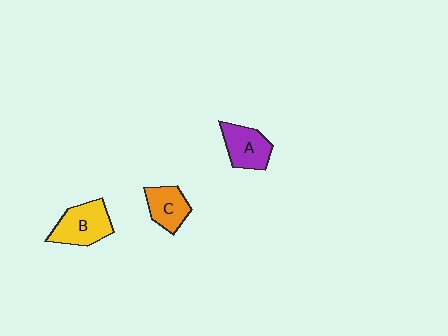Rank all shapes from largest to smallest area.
From largest to smallest: B (yellow), A (purple), C (orange).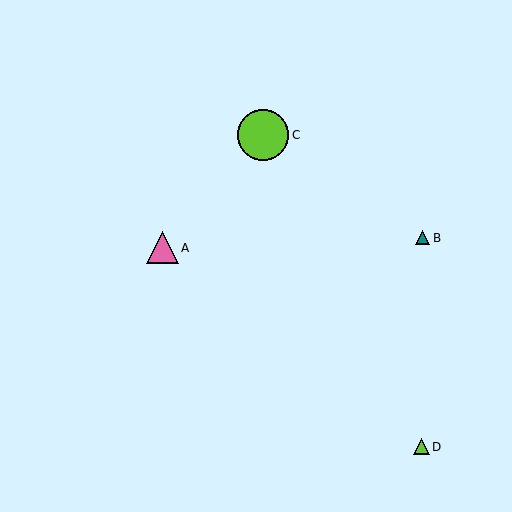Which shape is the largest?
The lime circle (labeled C) is the largest.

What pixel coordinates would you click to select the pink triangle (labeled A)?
Click at (162, 248) to select the pink triangle A.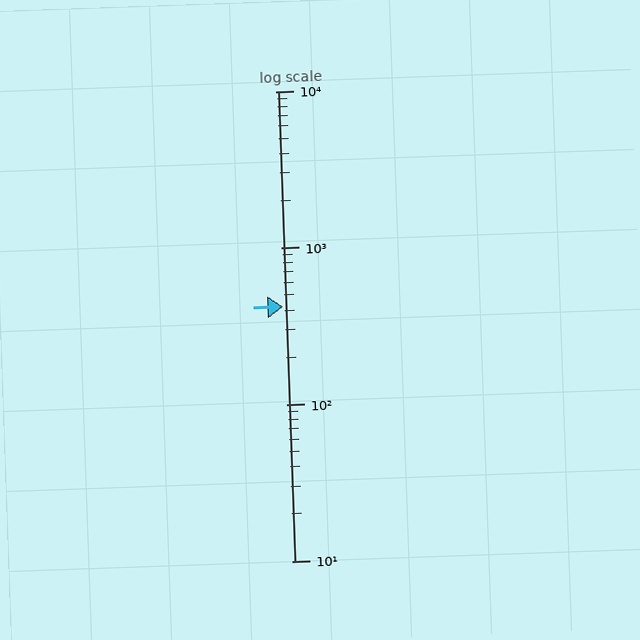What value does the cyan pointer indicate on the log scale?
The pointer indicates approximately 420.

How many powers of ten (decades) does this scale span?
The scale spans 3 decades, from 10 to 10000.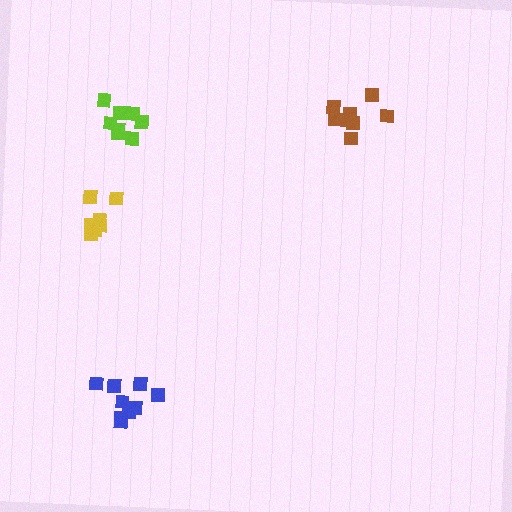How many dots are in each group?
Group 1: 8 dots, Group 2: 7 dots, Group 3: 9 dots, Group 4: 8 dots (32 total).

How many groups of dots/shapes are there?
There are 4 groups.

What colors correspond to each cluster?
The clusters are colored: brown, yellow, blue, lime.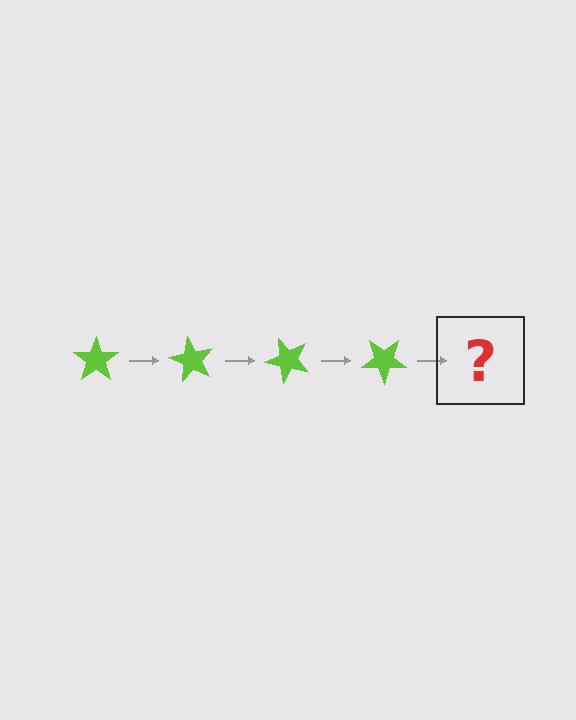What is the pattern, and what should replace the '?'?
The pattern is that the star rotates 60 degrees each step. The '?' should be a lime star rotated 240 degrees.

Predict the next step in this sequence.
The next step is a lime star rotated 240 degrees.